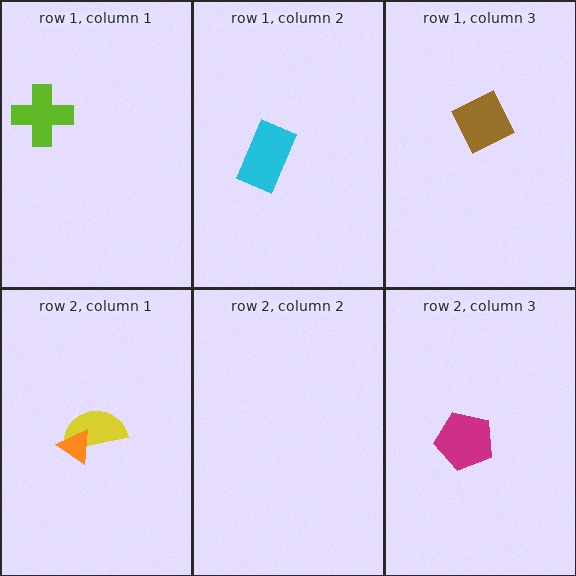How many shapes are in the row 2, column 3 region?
1.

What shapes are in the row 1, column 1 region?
The lime cross.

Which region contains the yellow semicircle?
The row 2, column 1 region.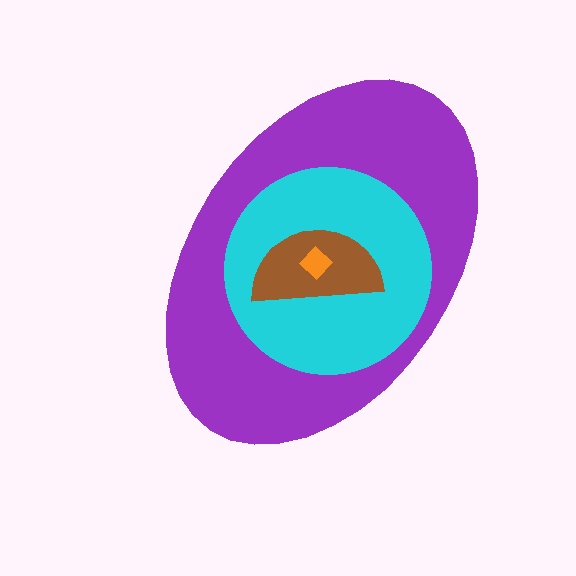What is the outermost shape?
The purple ellipse.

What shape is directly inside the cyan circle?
The brown semicircle.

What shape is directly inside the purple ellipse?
The cyan circle.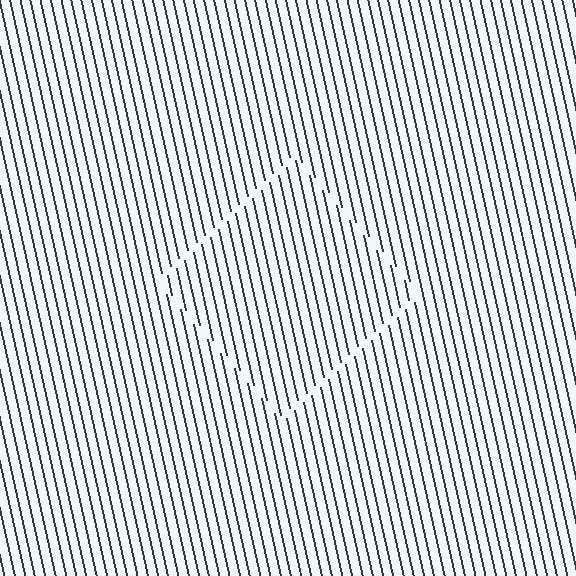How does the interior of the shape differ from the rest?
The interior of the shape contains the same grating, shifted by half a period — the contour is defined by the phase discontinuity where line-ends from the inner and outer gratings abut.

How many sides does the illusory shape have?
4 sides — the line-ends trace a square.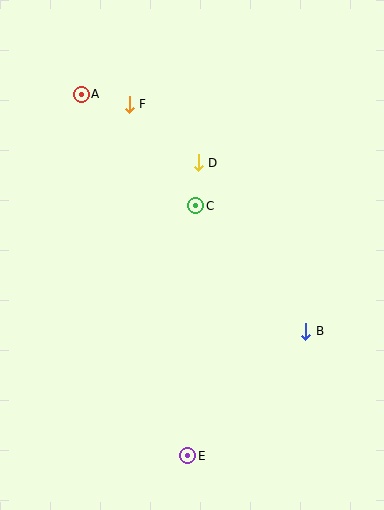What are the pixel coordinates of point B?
Point B is at (306, 331).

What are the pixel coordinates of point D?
Point D is at (198, 163).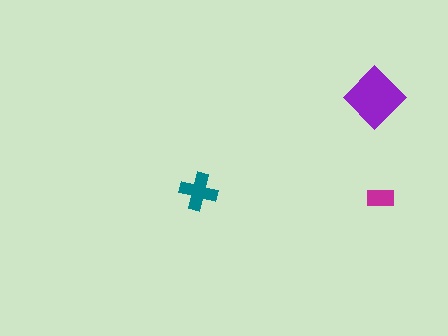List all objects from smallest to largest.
The magenta rectangle, the teal cross, the purple diamond.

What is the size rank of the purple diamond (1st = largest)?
1st.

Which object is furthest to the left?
The teal cross is leftmost.